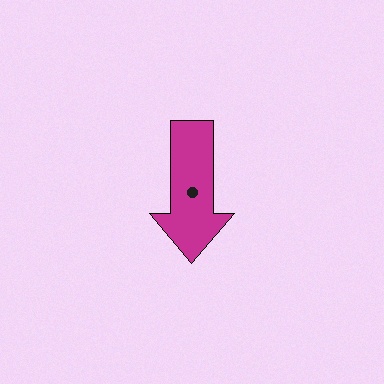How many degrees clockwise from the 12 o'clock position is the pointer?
Approximately 180 degrees.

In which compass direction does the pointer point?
South.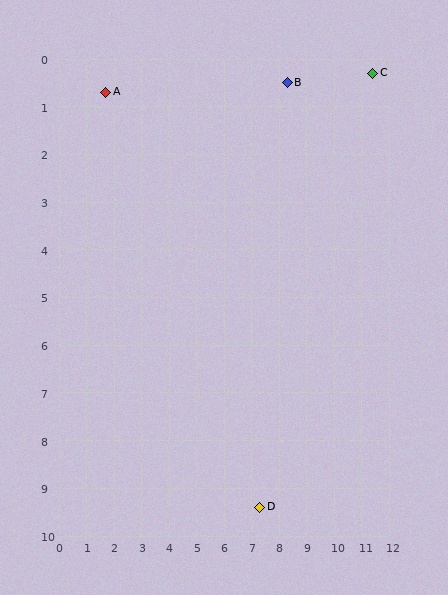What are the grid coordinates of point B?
Point B is at approximately (8.3, 0.5).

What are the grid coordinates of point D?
Point D is at approximately (7.3, 9.4).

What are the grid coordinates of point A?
Point A is at approximately (1.7, 0.7).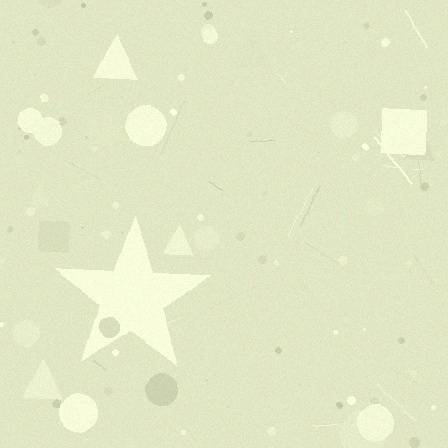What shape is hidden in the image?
A star is hidden in the image.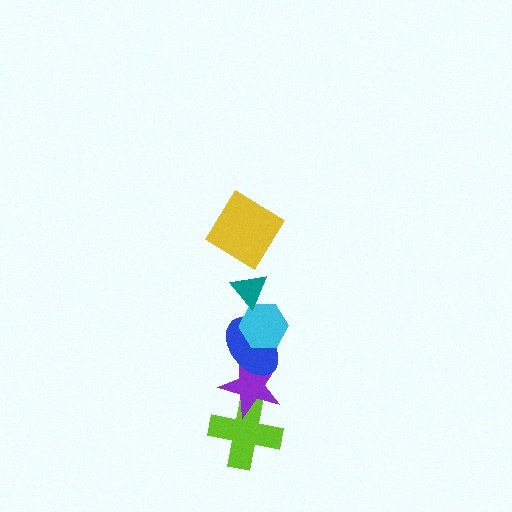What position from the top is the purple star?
The purple star is 5th from the top.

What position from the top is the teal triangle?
The teal triangle is 2nd from the top.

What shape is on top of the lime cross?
The purple star is on top of the lime cross.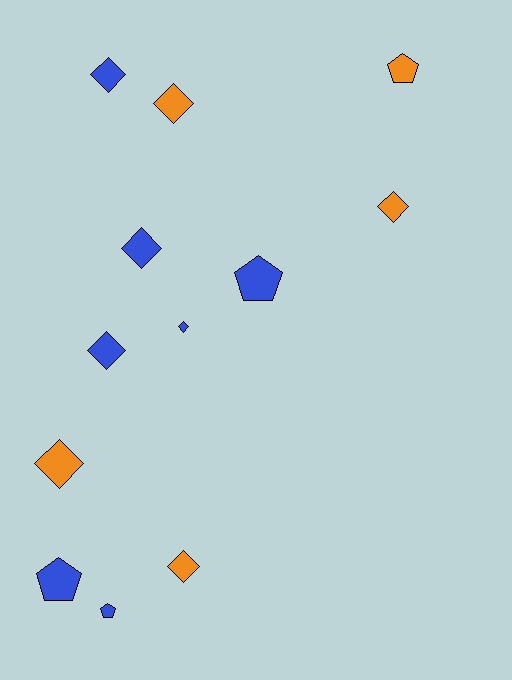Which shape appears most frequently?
Diamond, with 8 objects.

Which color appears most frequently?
Blue, with 7 objects.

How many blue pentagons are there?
There are 3 blue pentagons.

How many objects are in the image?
There are 12 objects.